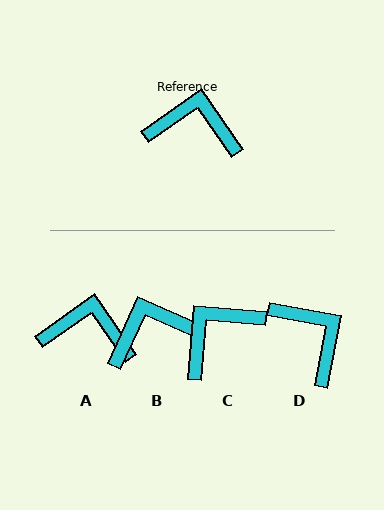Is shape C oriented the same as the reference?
No, it is off by about 51 degrees.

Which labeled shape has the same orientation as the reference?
A.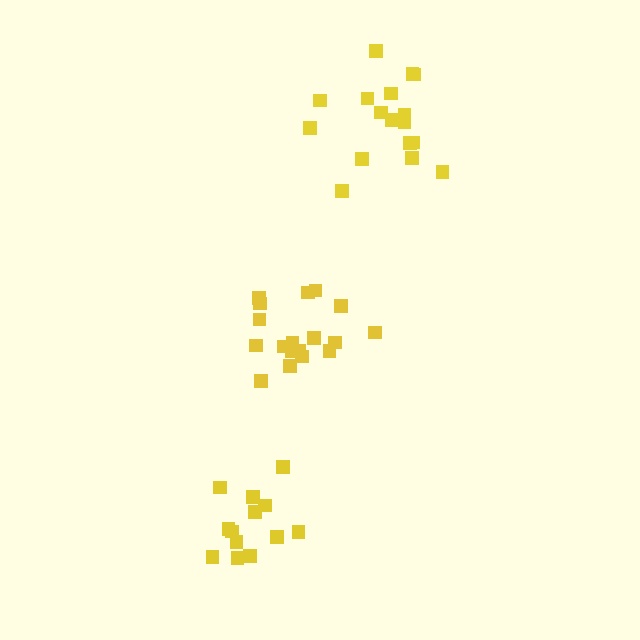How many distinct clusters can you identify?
There are 3 distinct clusters.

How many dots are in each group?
Group 1: 18 dots, Group 2: 17 dots, Group 3: 13 dots (48 total).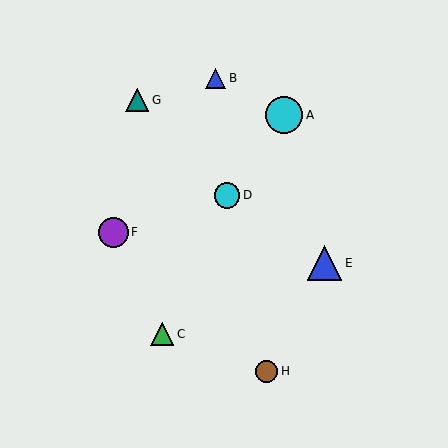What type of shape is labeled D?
Shape D is a cyan circle.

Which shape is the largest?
The cyan circle (labeled A) is the largest.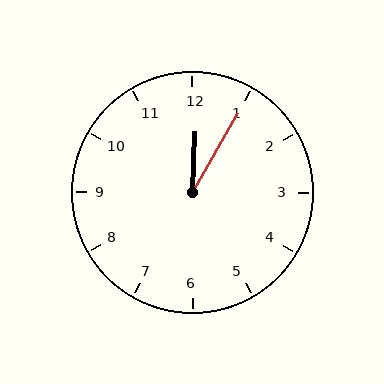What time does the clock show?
12:05.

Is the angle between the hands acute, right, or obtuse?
It is acute.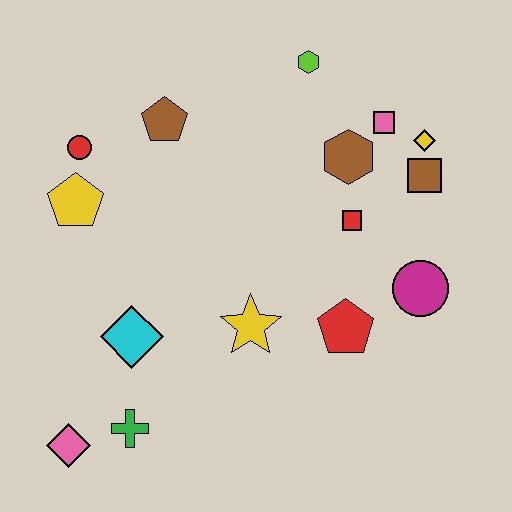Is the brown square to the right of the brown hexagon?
Yes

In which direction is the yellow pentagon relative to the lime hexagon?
The yellow pentagon is to the left of the lime hexagon.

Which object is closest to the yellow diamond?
The brown square is closest to the yellow diamond.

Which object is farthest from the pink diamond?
The yellow diamond is farthest from the pink diamond.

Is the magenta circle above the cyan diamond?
Yes